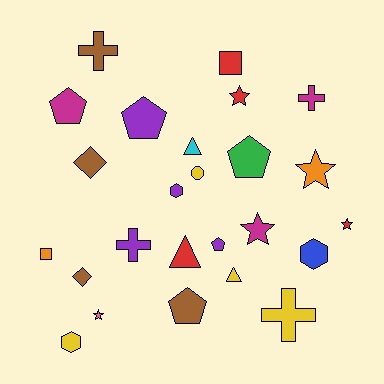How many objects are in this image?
There are 25 objects.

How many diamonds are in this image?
There are 2 diamonds.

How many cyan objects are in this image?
There is 1 cyan object.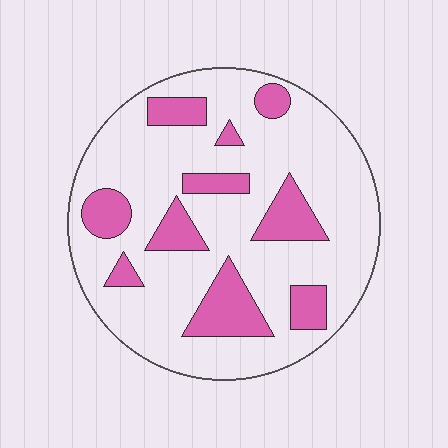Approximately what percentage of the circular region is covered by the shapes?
Approximately 25%.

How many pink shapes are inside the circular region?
10.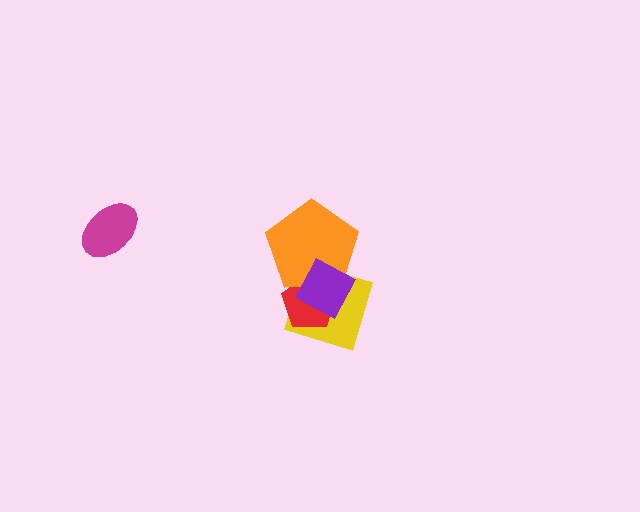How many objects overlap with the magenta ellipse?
0 objects overlap with the magenta ellipse.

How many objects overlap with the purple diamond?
3 objects overlap with the purple diamond.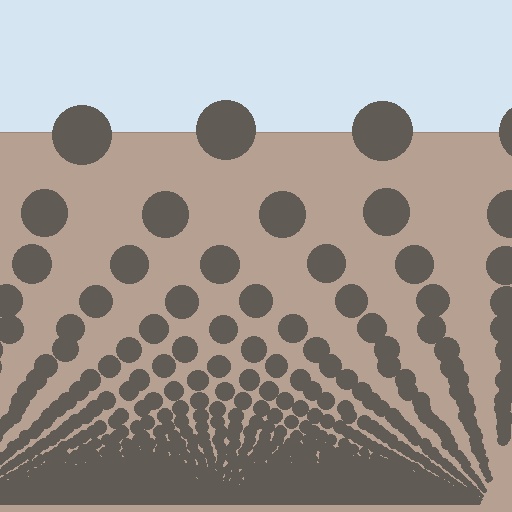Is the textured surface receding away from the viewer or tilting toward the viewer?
The surface appears to tilt toward the viewer. Texture elements get larger and sparser toward the top.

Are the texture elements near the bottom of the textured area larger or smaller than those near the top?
Smaller. The gradient is inverted — elements near the bottom are smaller and denser.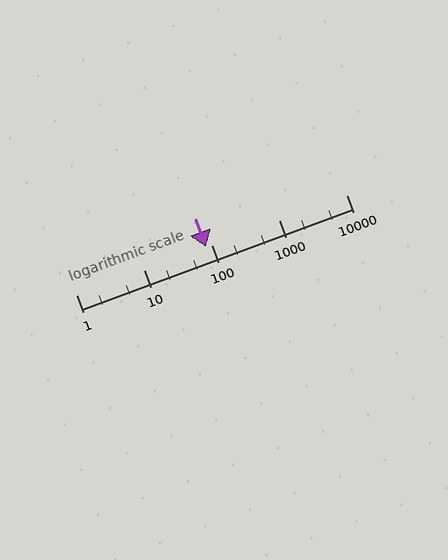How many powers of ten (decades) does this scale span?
The scale spans 4 decades, from 1 to 10000.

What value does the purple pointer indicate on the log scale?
The pointer indicates approximately 85.